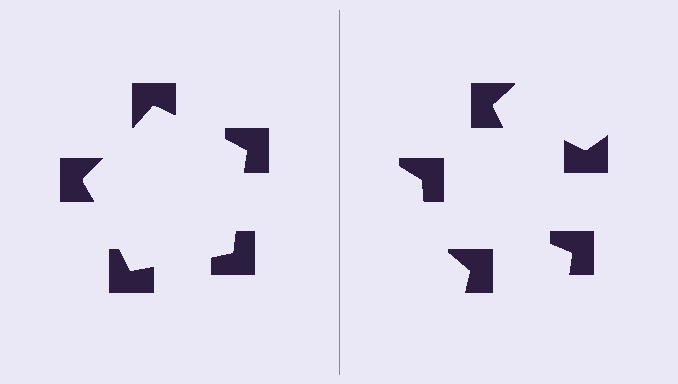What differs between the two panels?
The notched squares are positioned identically on both sides; only the wedge orientations differ. On the left they align to a pentagon; on the right they are misaligned.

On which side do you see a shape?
An illusory pentagon appears on the left side. On the right side the wedge cuts are rotated, so no coherent shape forms.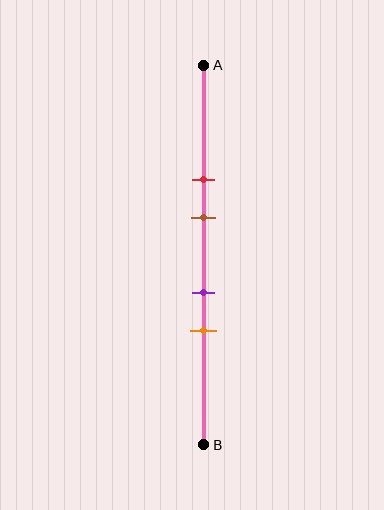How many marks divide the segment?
There are 4 marks dividing the segment.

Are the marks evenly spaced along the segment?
No, the marks are not evenly spaced.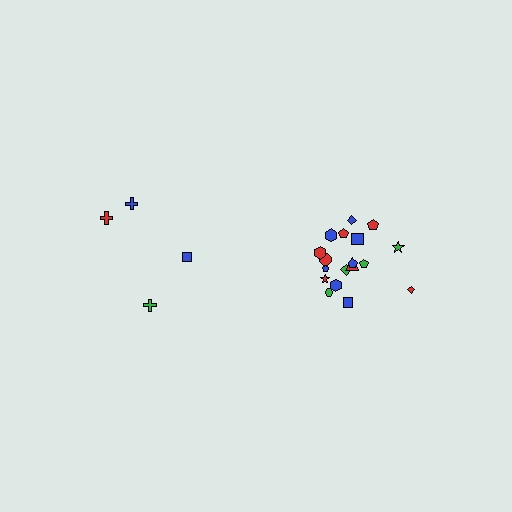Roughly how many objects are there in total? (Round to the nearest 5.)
Roughly 20 objects in total.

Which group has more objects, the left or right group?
The right group.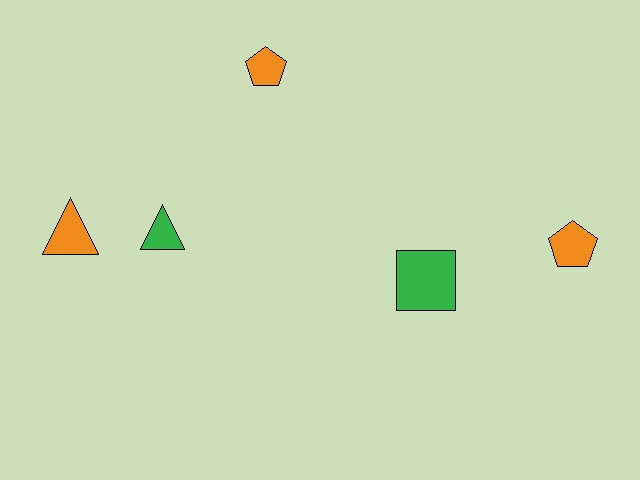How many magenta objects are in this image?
There are no magenta objects.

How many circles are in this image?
There are no circles.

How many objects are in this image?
There are 5 objects.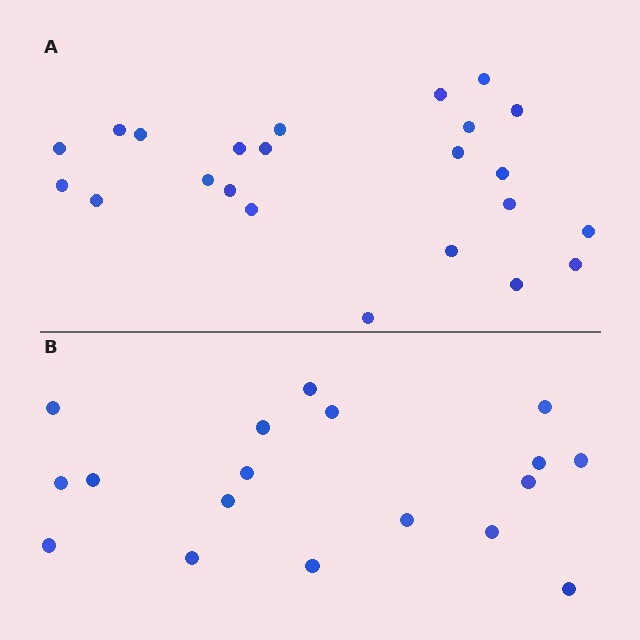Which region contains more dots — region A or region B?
Region A (the top region) has more dots.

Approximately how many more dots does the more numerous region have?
Region A has about 5 more dots than region B.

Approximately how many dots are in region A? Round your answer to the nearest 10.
About 20 dots. (The exact count is 23, which rounds to 20.)